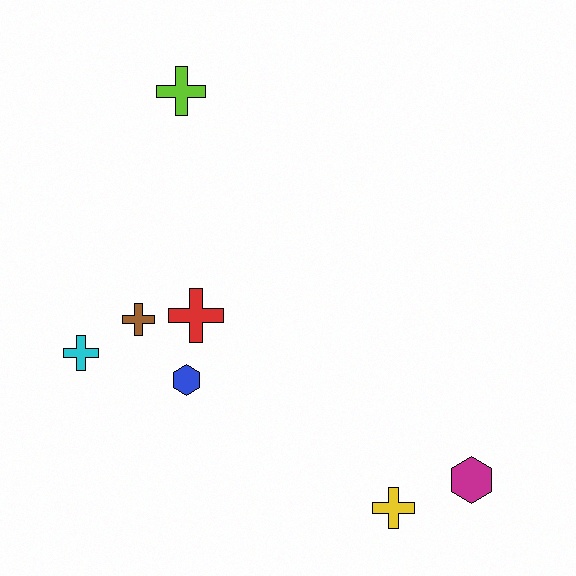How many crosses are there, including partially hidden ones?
There are 5 crosses.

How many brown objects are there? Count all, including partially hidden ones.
There is 1 brown object.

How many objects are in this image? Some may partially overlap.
There are 7 objects.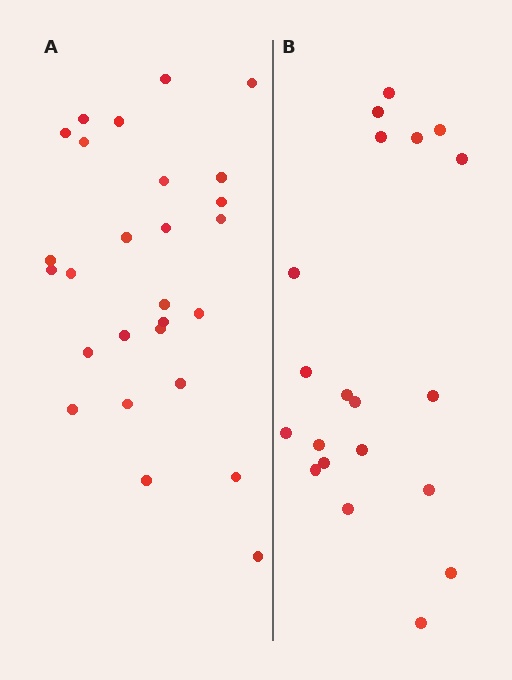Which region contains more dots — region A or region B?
Region A (the left region) has more dots.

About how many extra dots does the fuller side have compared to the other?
Region A has roughly 8 or so more dots than region B.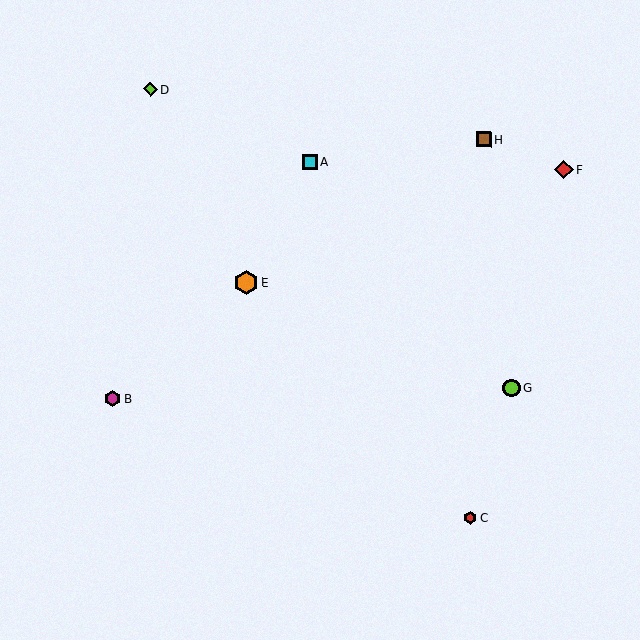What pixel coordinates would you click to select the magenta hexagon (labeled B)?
Click at (113, 399) to select the magenta hexagon B.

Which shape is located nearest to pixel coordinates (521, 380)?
The lime circle (labeled G) at (512, 387) is nearest to that location.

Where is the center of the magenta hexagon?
The center of the magenta hexagon is at (113, 399).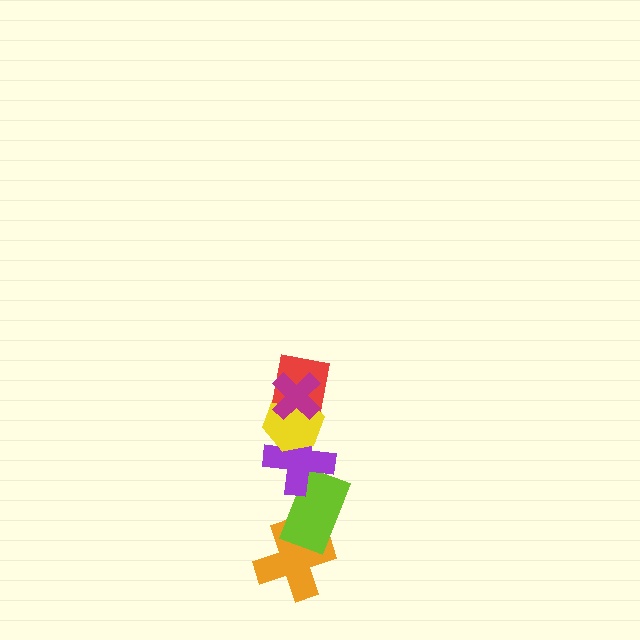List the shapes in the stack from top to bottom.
From top to bottom: the magenta cross, the red square, the yellow hexagon, the purple cross, the lime rectangle, the orange cross.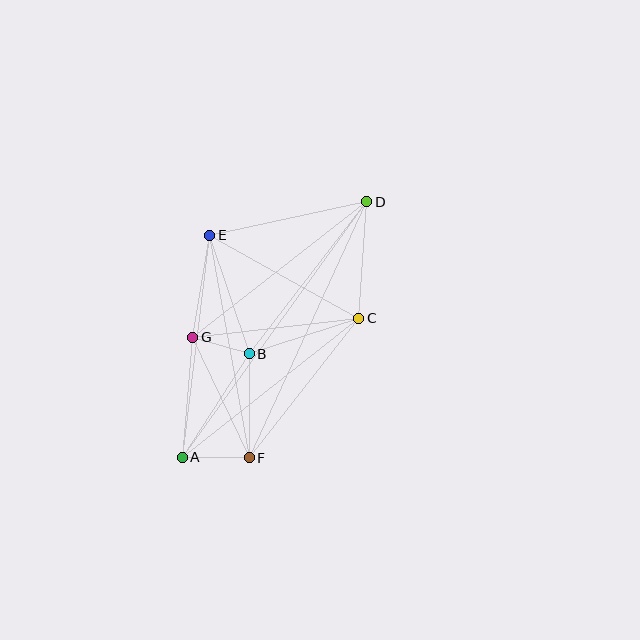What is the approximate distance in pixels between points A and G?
The distance between A and G is approximately 121 pixels.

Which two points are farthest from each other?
Points A and D are farthest from each other.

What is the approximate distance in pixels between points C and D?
The distance between C and D is approximately 117 pixels.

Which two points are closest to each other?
Points B and G are closest to each other.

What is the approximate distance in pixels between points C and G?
The distance between C and G is approximately 167 pixels.